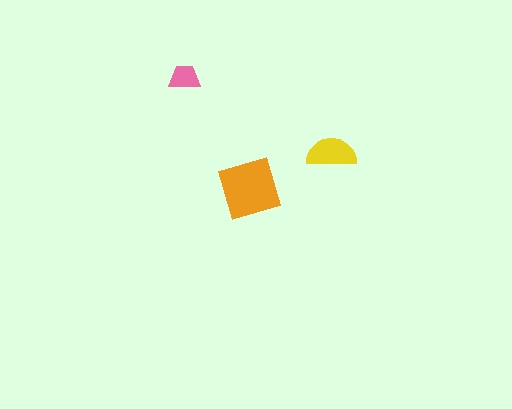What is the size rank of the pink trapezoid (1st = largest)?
3rd.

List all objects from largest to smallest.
The orange diamond, the yellow semicircle, the pink trapezoid.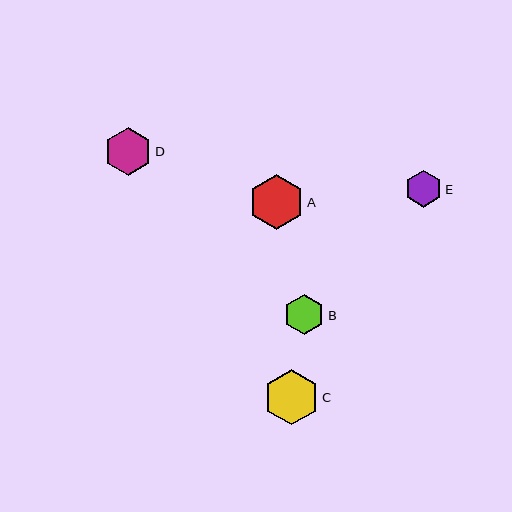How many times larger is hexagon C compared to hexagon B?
Hexagon C is approximately 1.4 times the size of hexagon B.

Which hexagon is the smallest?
Hexagon E is the smallest with a size of approximately 37 pixels.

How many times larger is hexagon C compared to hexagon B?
Hexagon C is approximately 1.4 times the size of hexagon B.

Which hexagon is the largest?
Hexagon C is the largest with a size of approximately 56 pixels.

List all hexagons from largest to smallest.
From largest to smallest: C, A, D, B, E.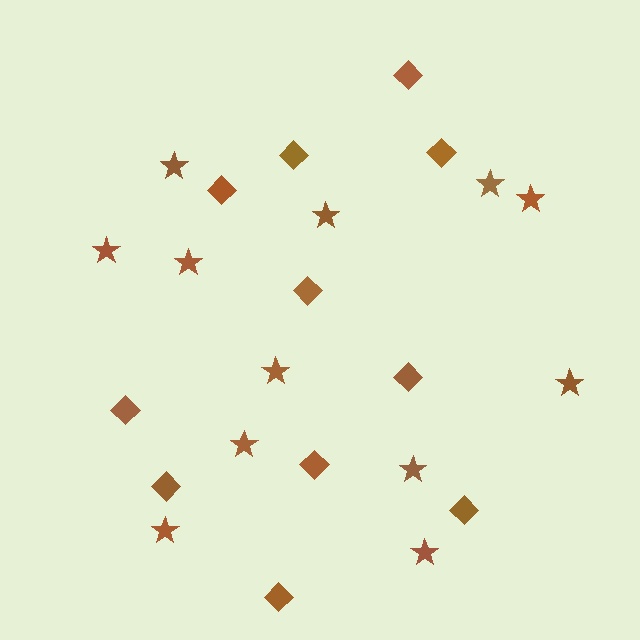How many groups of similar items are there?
There are 2 groups: one group of stars (12) and one group of diamonds (11).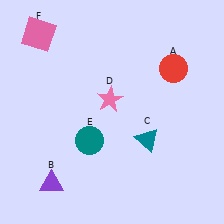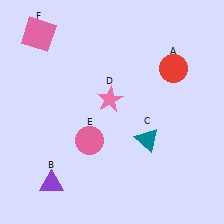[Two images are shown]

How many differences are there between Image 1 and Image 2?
There is 1 difference between the two images.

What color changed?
The circle (E) changed from teal in Image 1 to pink in Image 2.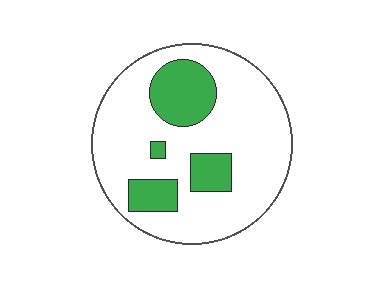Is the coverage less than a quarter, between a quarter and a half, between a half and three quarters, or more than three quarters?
Less than a quarter.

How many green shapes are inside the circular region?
4.